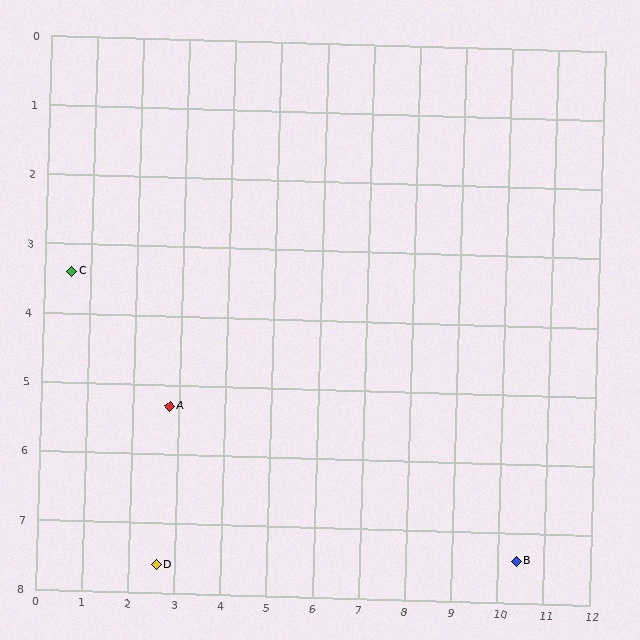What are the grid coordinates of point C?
Point C is at approximately (0.6, 3.4).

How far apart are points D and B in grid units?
Points D and B are about 7.8 grid units apart.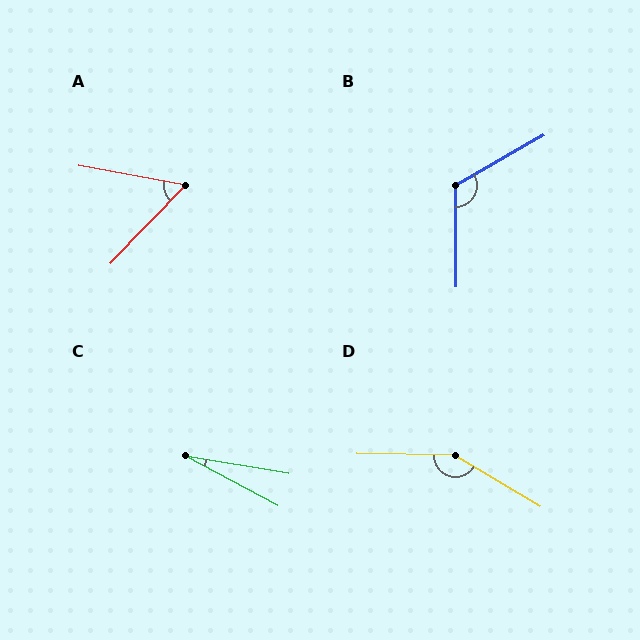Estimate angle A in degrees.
Approximately 57 degrees.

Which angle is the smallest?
C, at approximately 18 degrees.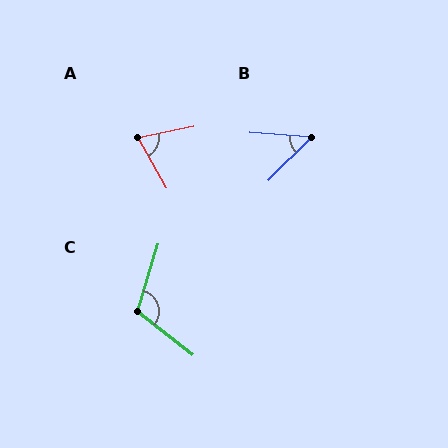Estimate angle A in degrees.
Approximately 72 degrees.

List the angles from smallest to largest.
B (49°), A (72°), C (111°).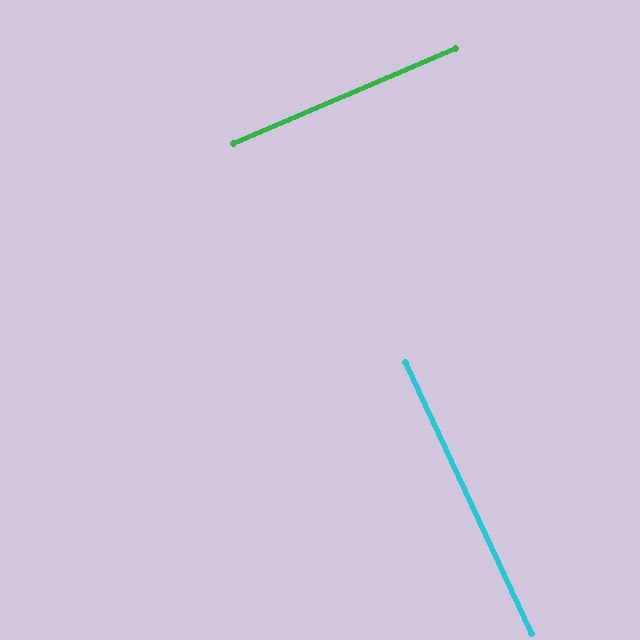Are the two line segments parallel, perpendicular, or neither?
Perpendicular — they meet at approximately 88°.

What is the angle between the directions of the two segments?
Approximately 88 degrees.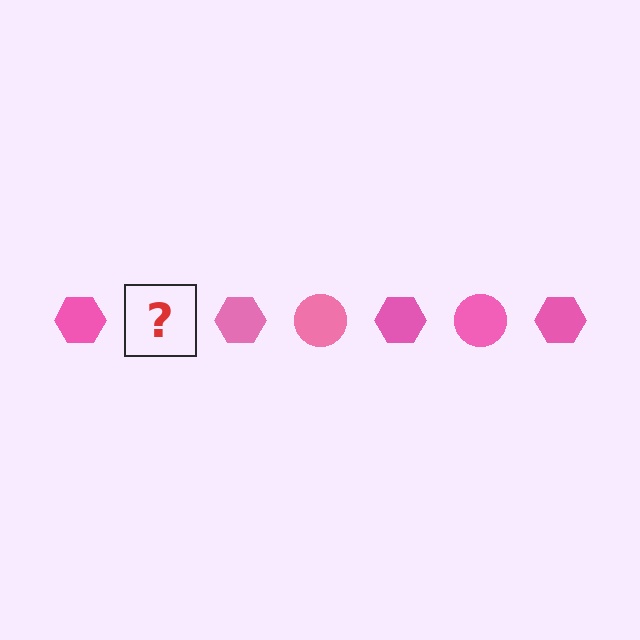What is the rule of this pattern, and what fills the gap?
The rule is that the pattern cycles through hexagon, circle shapes in pink. The gap should be filled with a pink circle.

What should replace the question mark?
The question mark should be replaced with a pink circle.